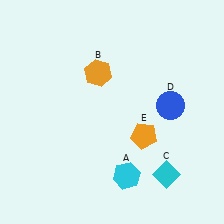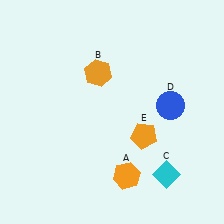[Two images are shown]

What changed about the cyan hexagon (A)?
In Image 1, A is cyan. In Image 2, it changed to orange.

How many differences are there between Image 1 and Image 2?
There is 1 difference between the two images.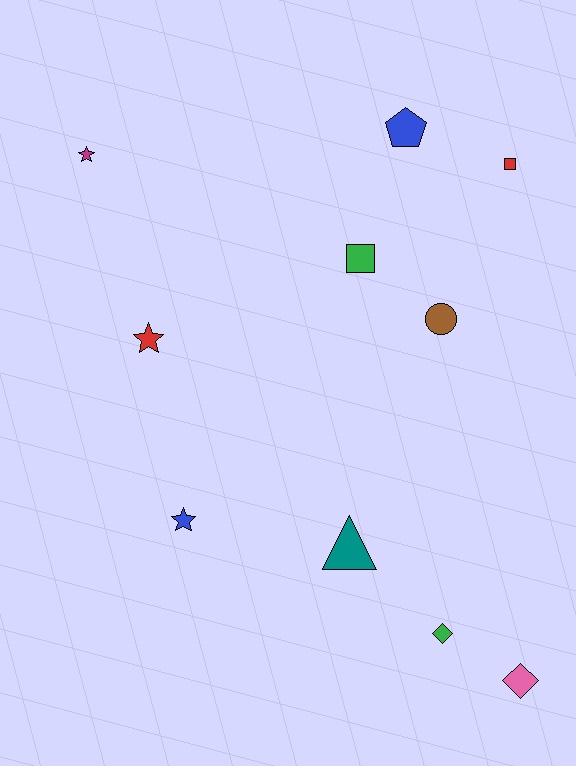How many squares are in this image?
There are 2 squares.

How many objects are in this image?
There are 10 objects.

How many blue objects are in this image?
There are 2 blue objects.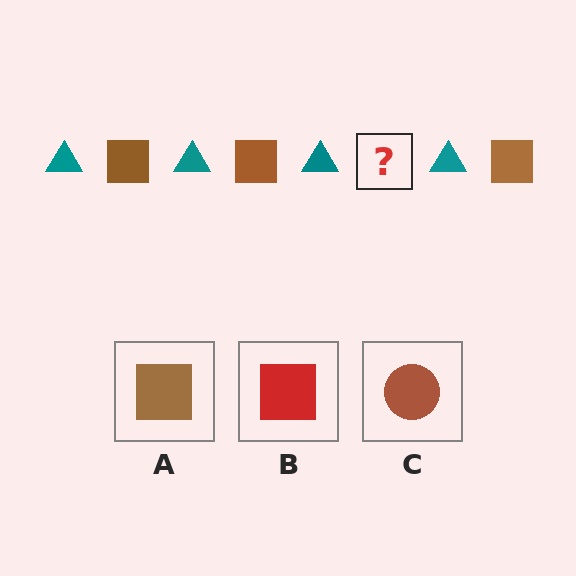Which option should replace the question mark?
Option A.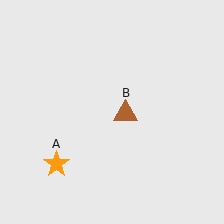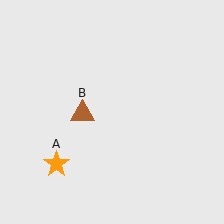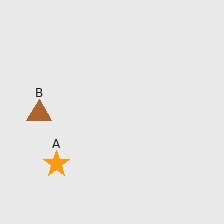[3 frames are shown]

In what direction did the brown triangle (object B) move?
The brown triangle (object B) moved left.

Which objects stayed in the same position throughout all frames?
Orange star (object A) remained stationary.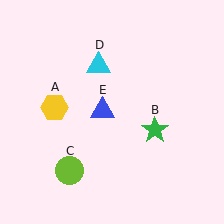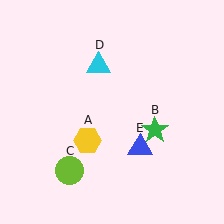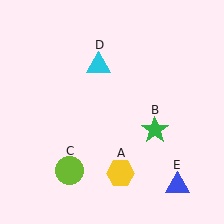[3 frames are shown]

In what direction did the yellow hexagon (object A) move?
The yellow hexagon (object A) moved down and to the right.